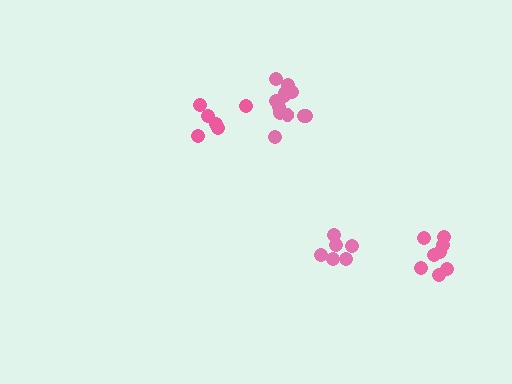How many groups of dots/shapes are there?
There are 4 groups.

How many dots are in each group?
Group 1: 12 dots, Group 2: 6 dots, Group 3: 6 dots, Group 4: 8 dots (32 total).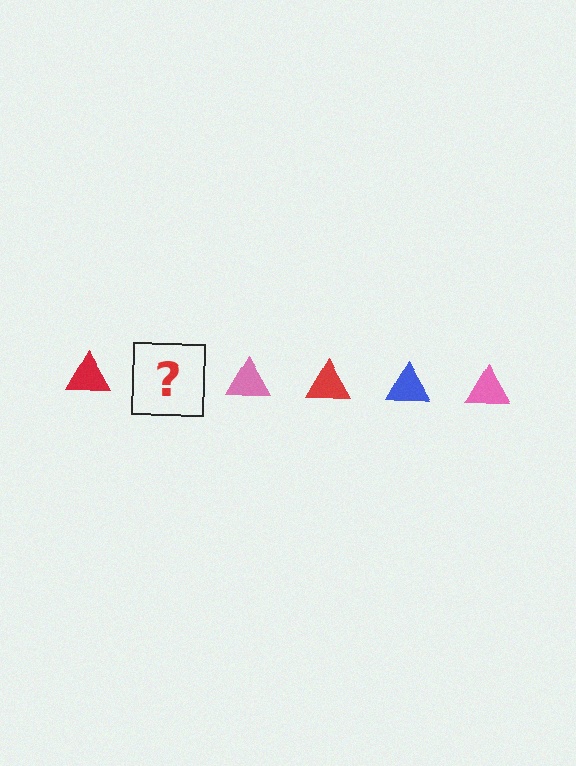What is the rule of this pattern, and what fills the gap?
The rule is that the pattern cycles through red, blue, pink triangles. The gap should be filled with a blue triangle.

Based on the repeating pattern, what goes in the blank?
The blank should be a blue triangle.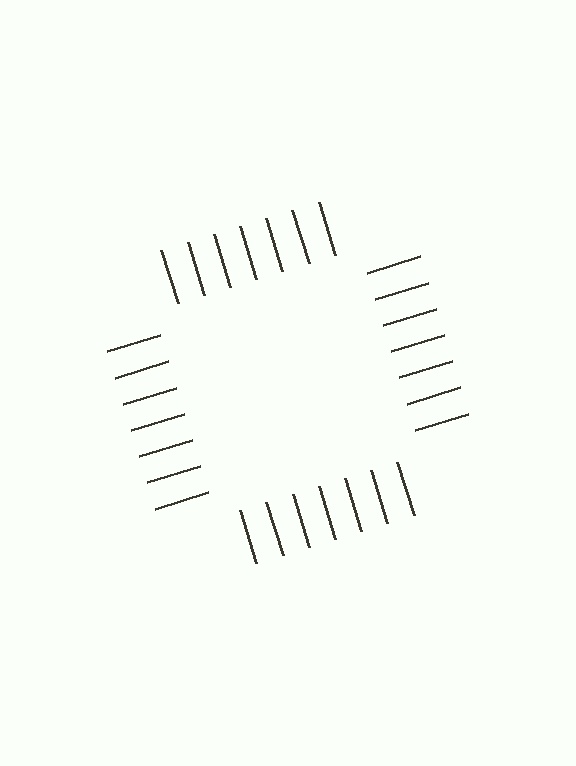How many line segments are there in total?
28 — 7 along each of the 4 edges.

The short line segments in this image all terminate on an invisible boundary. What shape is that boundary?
An illusory square — the line segments terminate on its edges but no continuous stroke is drawn.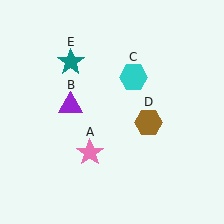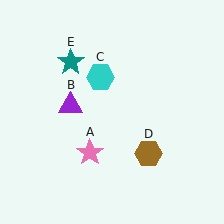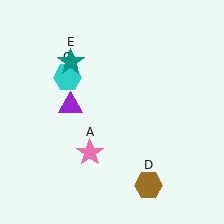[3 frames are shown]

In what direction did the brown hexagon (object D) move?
The brown hexagon (object D) moved down.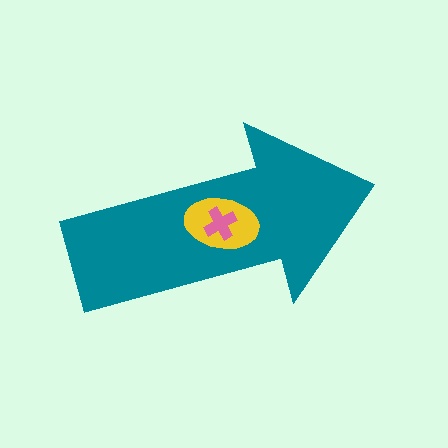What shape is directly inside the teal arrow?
The yellow ellipse.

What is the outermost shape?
The teal arrow.